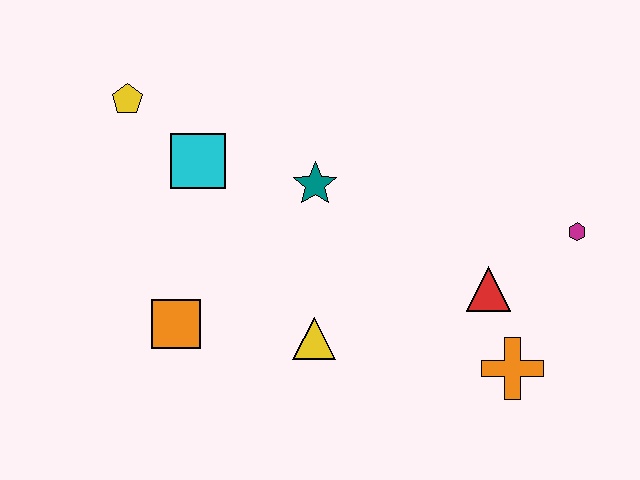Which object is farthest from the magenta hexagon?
The yellow pentagon is farthest from the magenta hexagon.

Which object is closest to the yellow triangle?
The orange square is closest to the yellow triangle.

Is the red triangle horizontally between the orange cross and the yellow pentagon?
Yes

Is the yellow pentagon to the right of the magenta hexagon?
No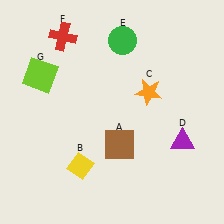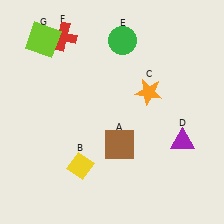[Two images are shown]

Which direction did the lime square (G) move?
The lime square (G) moved up.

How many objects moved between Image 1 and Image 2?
1 object moved between the two images.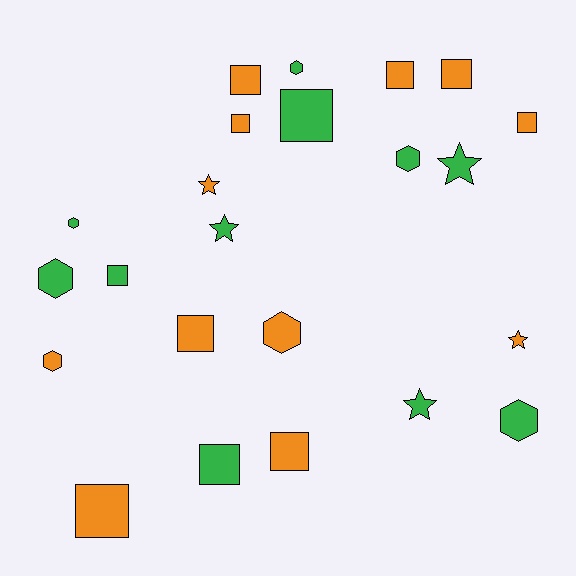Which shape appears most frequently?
Square, with 11 objects.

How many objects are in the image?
There are 23 objects.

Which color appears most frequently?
Orange, with 12 objects.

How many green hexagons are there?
There are 5 green hexagons.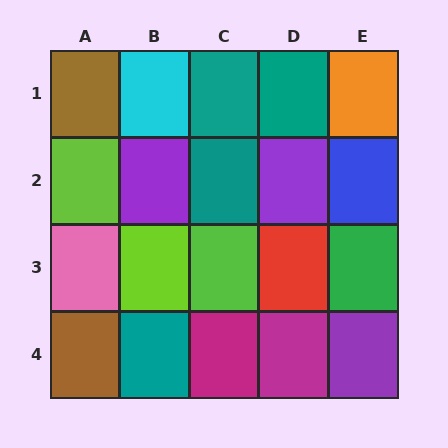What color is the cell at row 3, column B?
Lime.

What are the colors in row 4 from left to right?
Brown, teal, magenta, magenta, purple.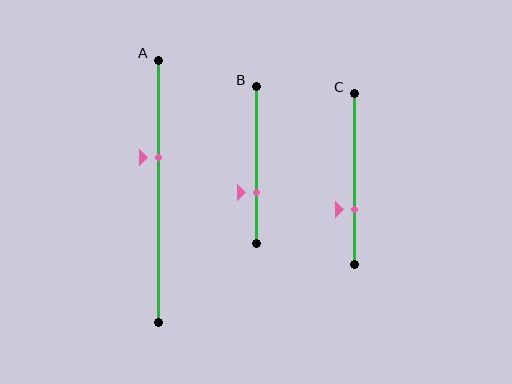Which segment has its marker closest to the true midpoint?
Segment A has its marker closest to the true midpoint.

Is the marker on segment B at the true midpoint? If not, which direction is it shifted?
No, the marker on segment B is shifted downward by about 17% of the segment length.